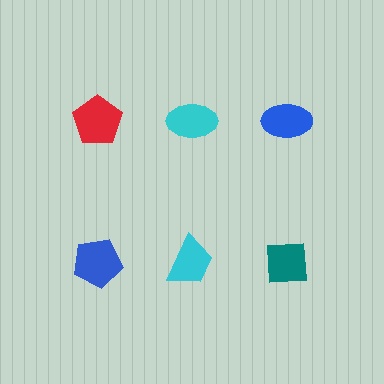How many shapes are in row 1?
3 shapes.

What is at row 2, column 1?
A blue pentagon.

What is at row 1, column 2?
A cyan ellipse.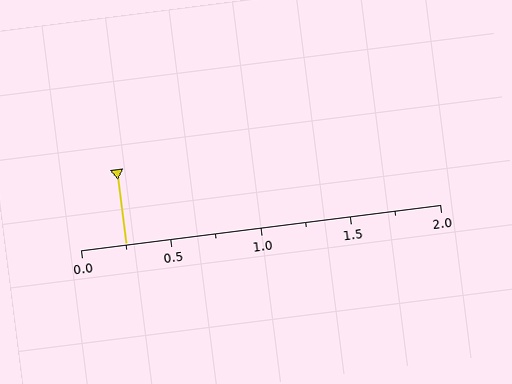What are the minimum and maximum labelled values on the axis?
The axis runs from 0.0 to 2.0.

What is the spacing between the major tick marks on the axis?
The major ticks are spaced 0.5 apart.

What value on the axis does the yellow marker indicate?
The marker indicates approximately 0.25.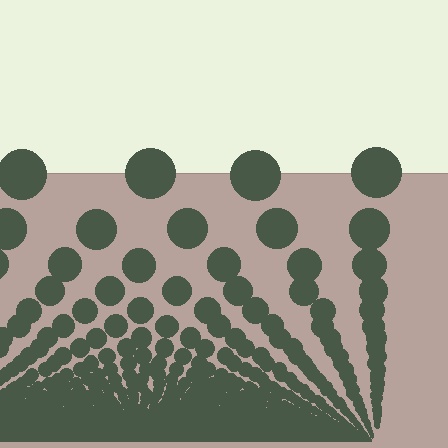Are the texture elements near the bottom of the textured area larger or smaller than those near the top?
Smaller. The gradient is inverted — elements near the bottom are smaller and denser.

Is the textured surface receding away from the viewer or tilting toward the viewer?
The surface appears to tilt toward the viewer. Texture elements get larger and sparser toward the top.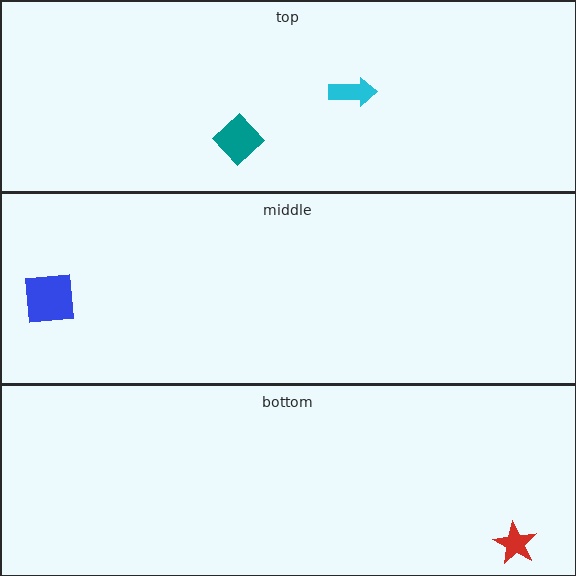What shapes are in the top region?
The cyan arrow, the teal diamond.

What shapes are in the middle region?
The blue square.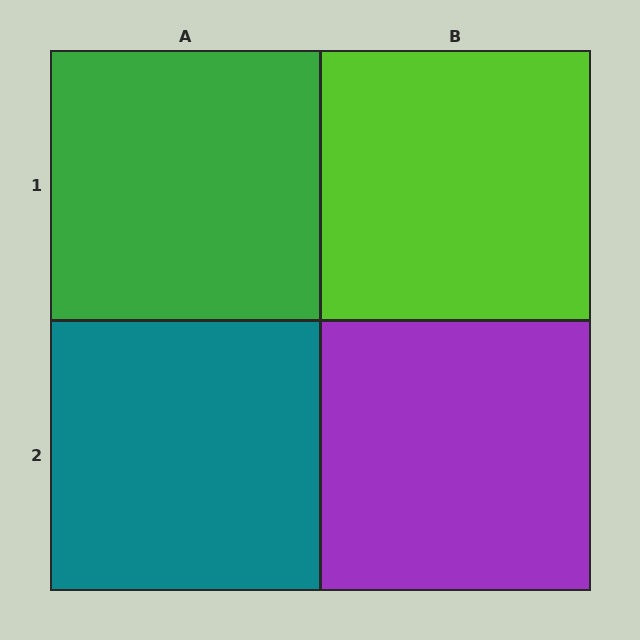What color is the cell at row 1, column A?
Green.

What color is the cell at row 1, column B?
Lime.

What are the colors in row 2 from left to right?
Teal, purple.